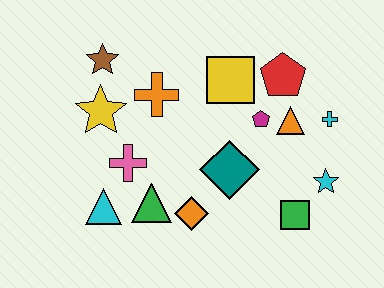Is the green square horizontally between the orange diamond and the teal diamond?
No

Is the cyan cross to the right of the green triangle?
Yes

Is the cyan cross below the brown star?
Yes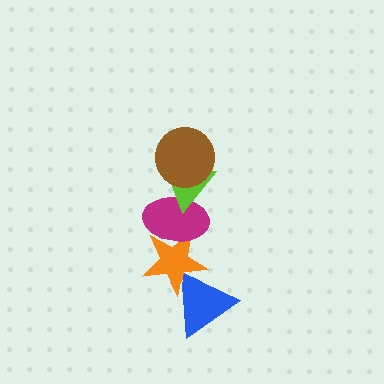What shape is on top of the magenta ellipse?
The lime triangle is on top of the magenta ellipse.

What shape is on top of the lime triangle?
The brown circle is on top of the lime triangle.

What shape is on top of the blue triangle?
The orange star is on top of the blue triangle.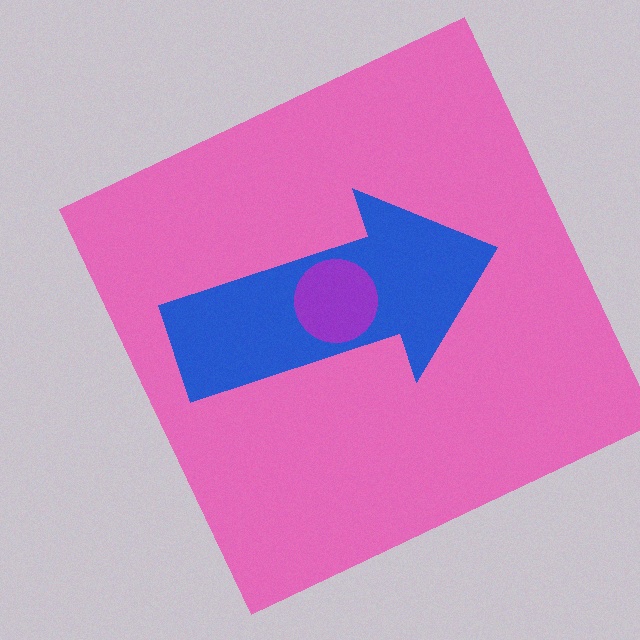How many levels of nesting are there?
3.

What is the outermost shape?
The pink square.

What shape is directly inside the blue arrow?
The purple circle.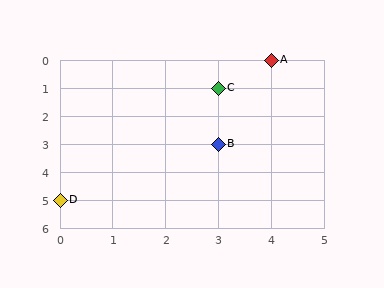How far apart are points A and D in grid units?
Points A and D are 4 columns and 5 rows apart (about 6.4 grid units diagonally).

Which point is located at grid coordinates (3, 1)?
Point C is at (3, 1).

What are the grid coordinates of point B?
Point B is at grid coordinates (3, 3).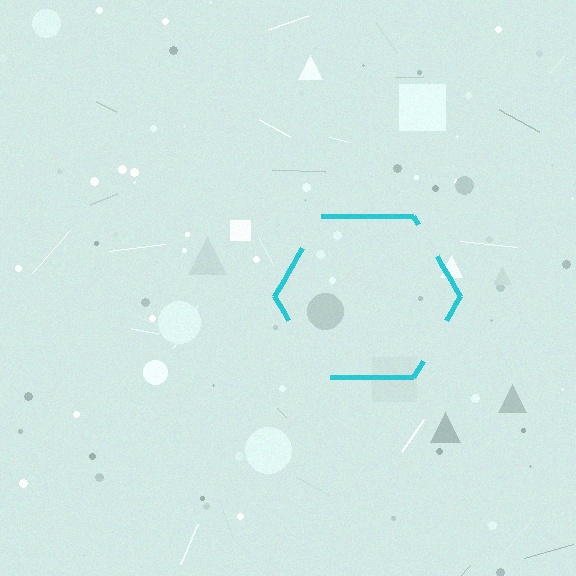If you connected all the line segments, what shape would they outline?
They would outline a hexagon.